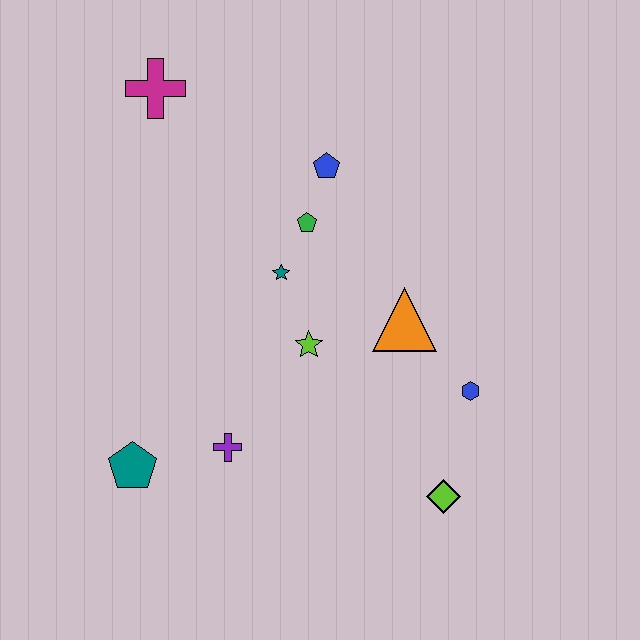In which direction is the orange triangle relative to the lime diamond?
The orange triangle is above the lime diamond.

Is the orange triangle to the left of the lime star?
No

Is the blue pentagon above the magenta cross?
No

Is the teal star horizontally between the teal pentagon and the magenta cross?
No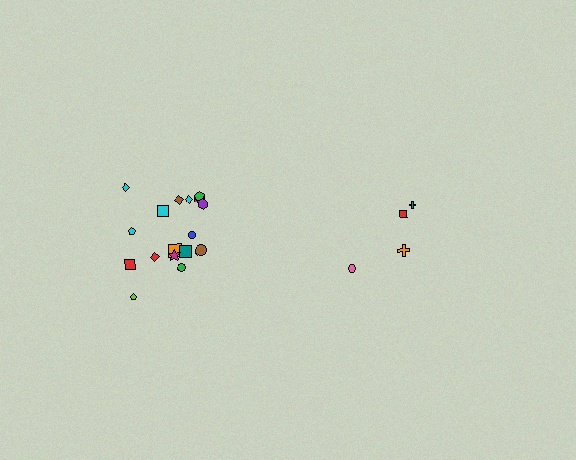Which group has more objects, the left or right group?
The left group.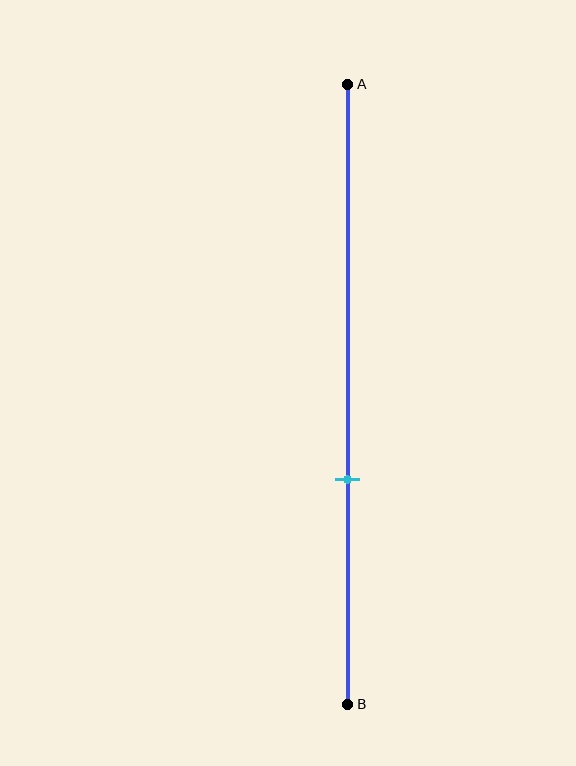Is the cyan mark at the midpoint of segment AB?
No, the mark is at about 65% from A, not at the 50% midpoint.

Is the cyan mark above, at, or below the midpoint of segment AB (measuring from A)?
The cyan mark is below the midpoint of segment AB.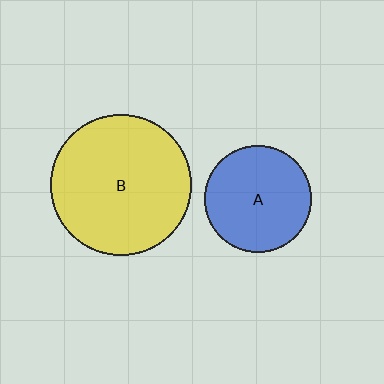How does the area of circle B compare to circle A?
Approximately 1.8 times.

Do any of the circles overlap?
No, none of the circles overlap.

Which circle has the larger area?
Circle B (yellow).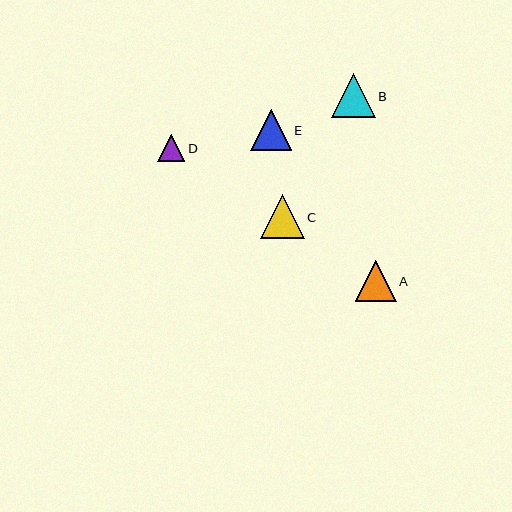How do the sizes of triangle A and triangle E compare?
Triangle A and triangle E are approximately the same size.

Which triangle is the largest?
Triangle B is the largest with a size of approximately 44 pixels.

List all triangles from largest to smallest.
From largest to smallest: B, C, A, E, D.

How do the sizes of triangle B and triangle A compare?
Triangle B and triangle A are approximately the same size.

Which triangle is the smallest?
Triangle D is the smallest with a size of approximately 27 pixels.